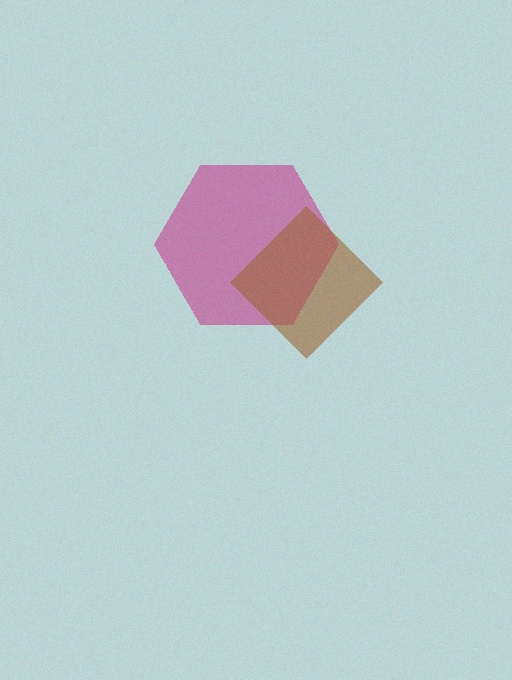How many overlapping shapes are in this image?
There are 2 overlapping shapes in the image.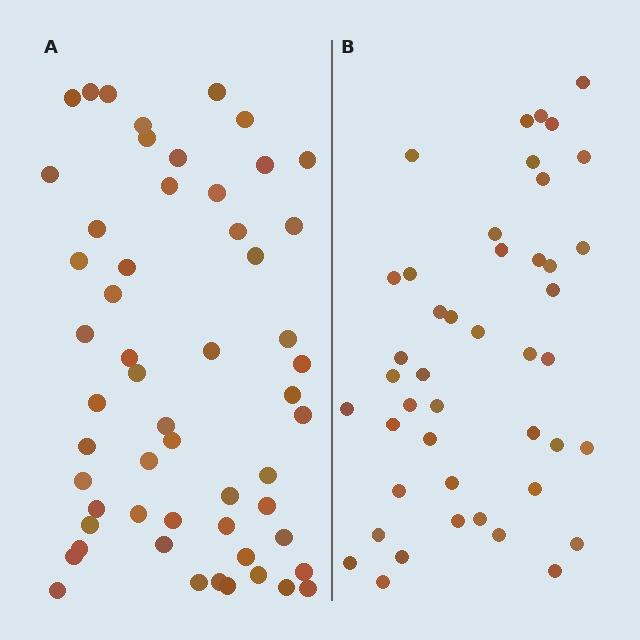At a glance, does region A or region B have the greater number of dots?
Region A (the left region) has more dots.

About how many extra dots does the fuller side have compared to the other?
Region A has roughly 12 or so more dots than region B.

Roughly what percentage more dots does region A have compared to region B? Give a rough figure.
About 25% more.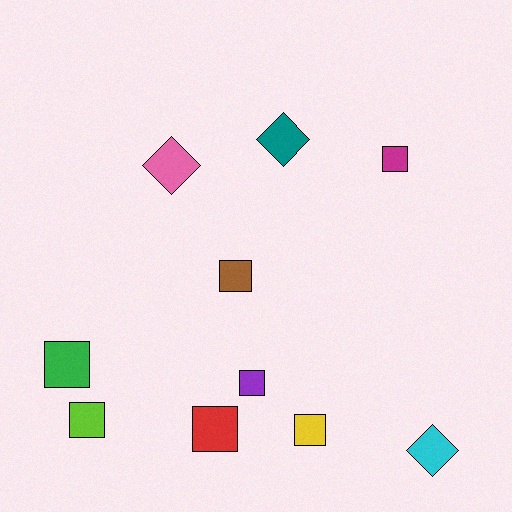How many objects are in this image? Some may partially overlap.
There are 10 objects.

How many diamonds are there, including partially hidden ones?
There are 3 diamonds.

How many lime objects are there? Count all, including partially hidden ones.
There is 1 lime object.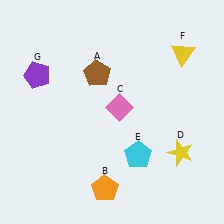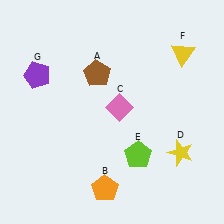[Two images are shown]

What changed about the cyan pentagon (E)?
In Image 1, E is cyan. In Image 2, it changed to lime.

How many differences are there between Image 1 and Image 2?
There is 1 difference between the two images.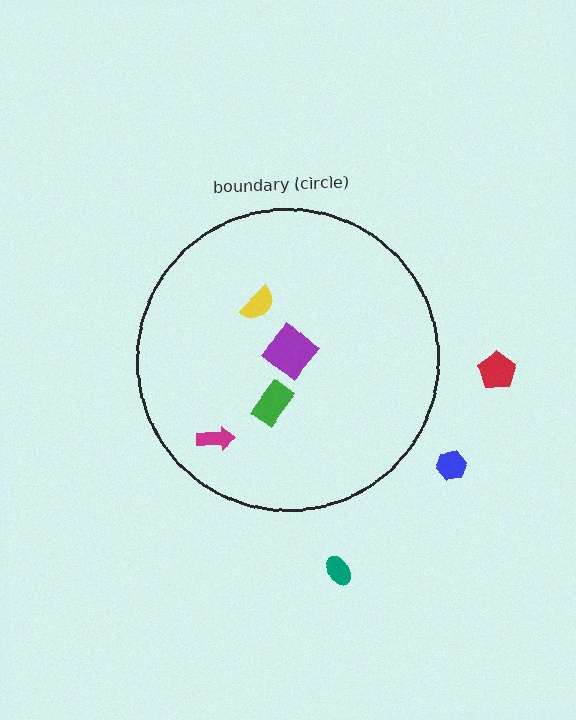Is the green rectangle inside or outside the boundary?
Inside.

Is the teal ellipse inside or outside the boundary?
Outside.